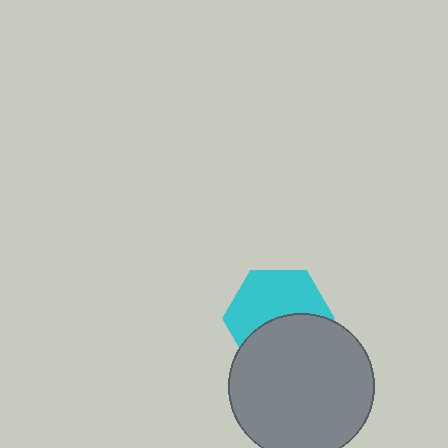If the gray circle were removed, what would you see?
You would see the complete cyan hexagon.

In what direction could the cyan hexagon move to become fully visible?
The cyan hexagon could move up. That would shift it out from behind the gray circle entirely.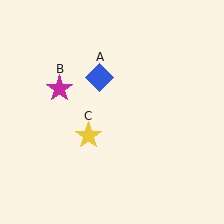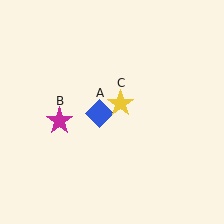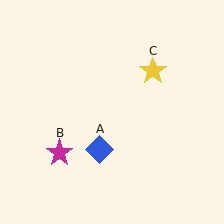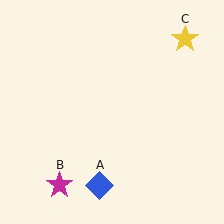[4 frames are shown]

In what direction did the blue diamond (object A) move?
The blue diamond (object A) moved down.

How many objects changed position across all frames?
3 objects changed position: blue diamond (object A), magenta star (object B), yellow star (object C).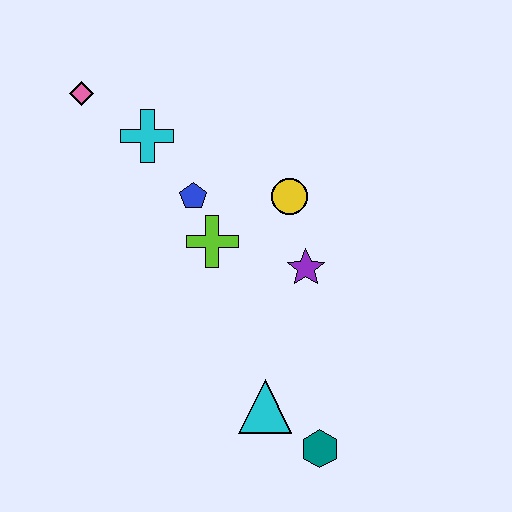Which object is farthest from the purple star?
The pink diamond is farthest from the purple star.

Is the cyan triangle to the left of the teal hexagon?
Yes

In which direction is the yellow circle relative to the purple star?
The yellow circle is above the purple star.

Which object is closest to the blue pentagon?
The lime cross is closest to the blue pentagon.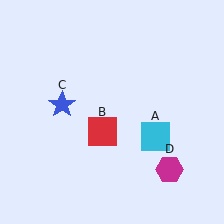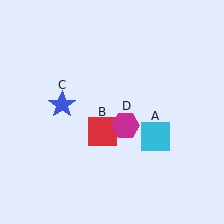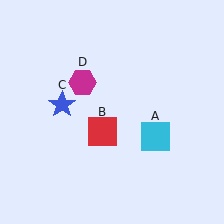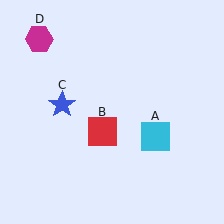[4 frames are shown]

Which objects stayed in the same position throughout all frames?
Cyan square (object A) and red square (object B) and blue star (object C) remained stationary.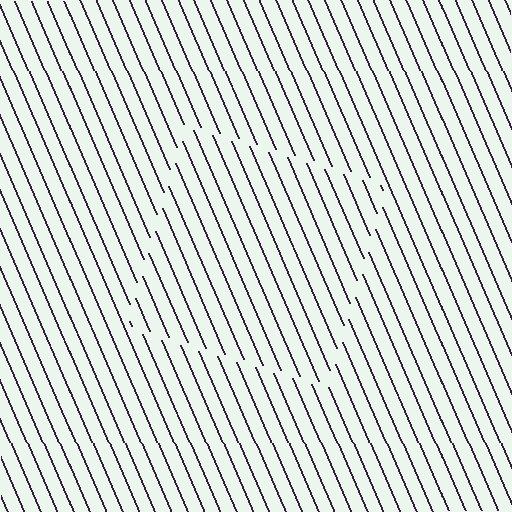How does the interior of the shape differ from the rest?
The interior of the shape contains the same grating, shifted by half a period — the contour is defined by the phase discontinuity where line-ends from the inner and outer gratings abut.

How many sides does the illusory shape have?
4 sides — the line-ends trace a square.